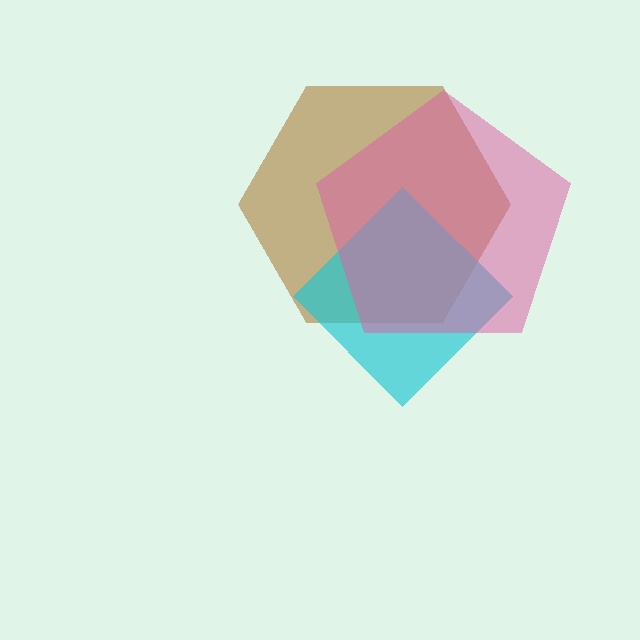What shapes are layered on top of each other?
The layered shapes are: a brown hexagon, a cyan diamond, a pink pentagon.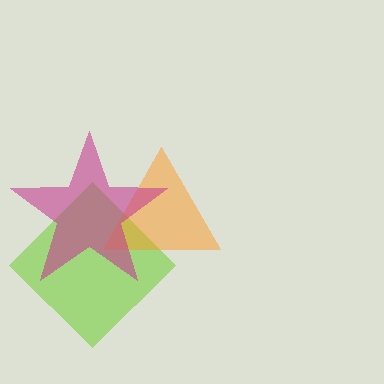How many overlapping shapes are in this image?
There are 3 overlapping shapes in the image.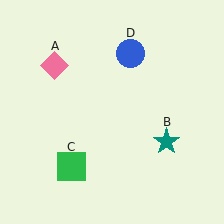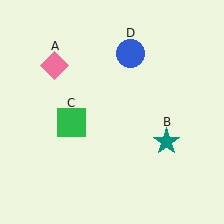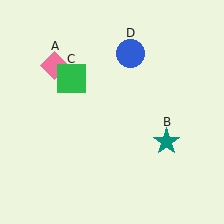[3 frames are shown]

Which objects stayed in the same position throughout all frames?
Pink diamond (object A) and teal star (object B) and blue circle (object D) remained stationary.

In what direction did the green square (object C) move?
The green square (object C) moved up.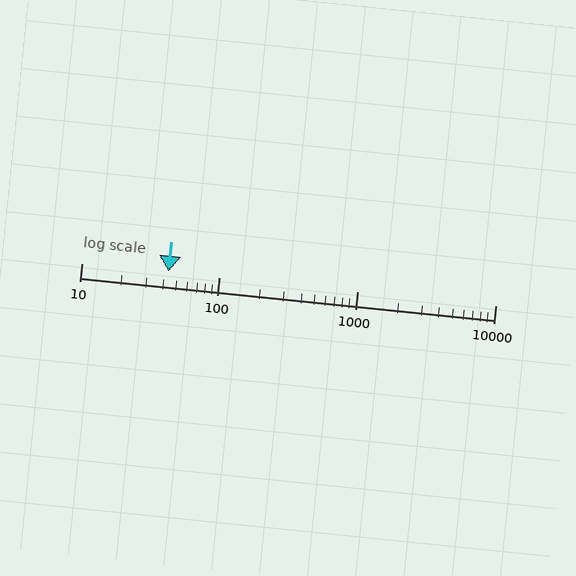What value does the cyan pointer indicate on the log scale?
The pointer indicates approximately 43.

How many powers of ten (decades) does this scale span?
The scale spans 3 decades, from 10 to 10000.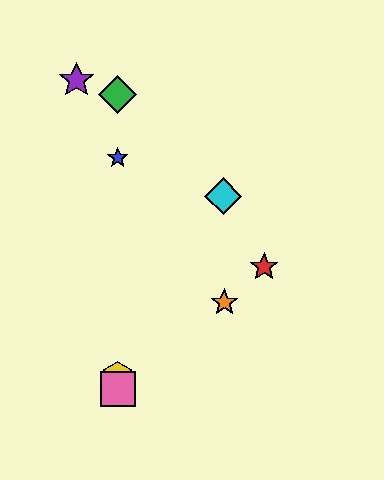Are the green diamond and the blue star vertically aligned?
Yes, both are at x≈118.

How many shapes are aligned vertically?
4 shapes (the blue star, the green diamond, the yellow hexagon, the pink square) are aligned vertically.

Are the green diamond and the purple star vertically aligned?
No, the green diamond is at x≈118 and the purple star is at x≈77.